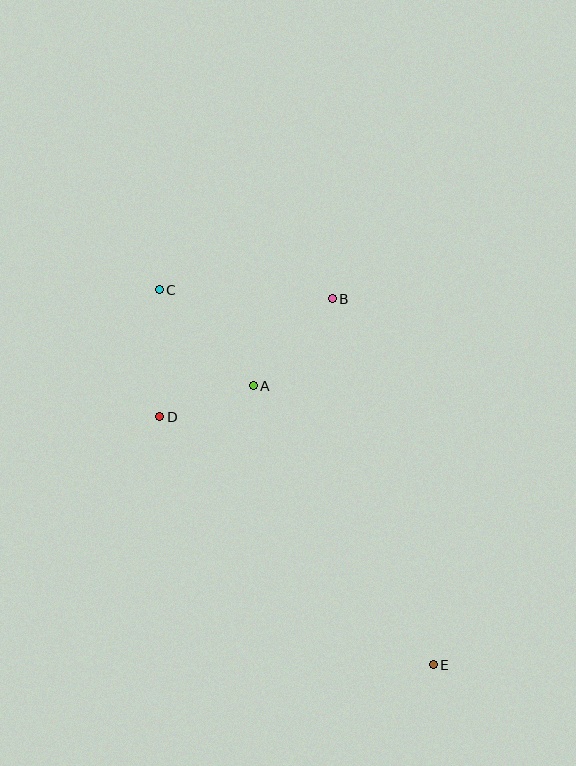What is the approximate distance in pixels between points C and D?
The distance between C and D is approximately 127 pixels.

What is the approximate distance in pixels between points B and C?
The distance between B and C is approximately 173 pixels.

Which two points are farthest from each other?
Points C and E are farthest from each other.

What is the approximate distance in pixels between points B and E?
The distance between B and E is approximately 380 pixels.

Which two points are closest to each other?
Points A and D are closest to each other.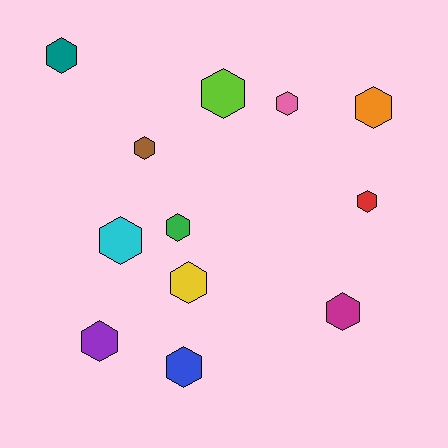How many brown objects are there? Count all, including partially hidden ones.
There is 1 brown object.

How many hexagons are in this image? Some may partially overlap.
There are 12 hexagons.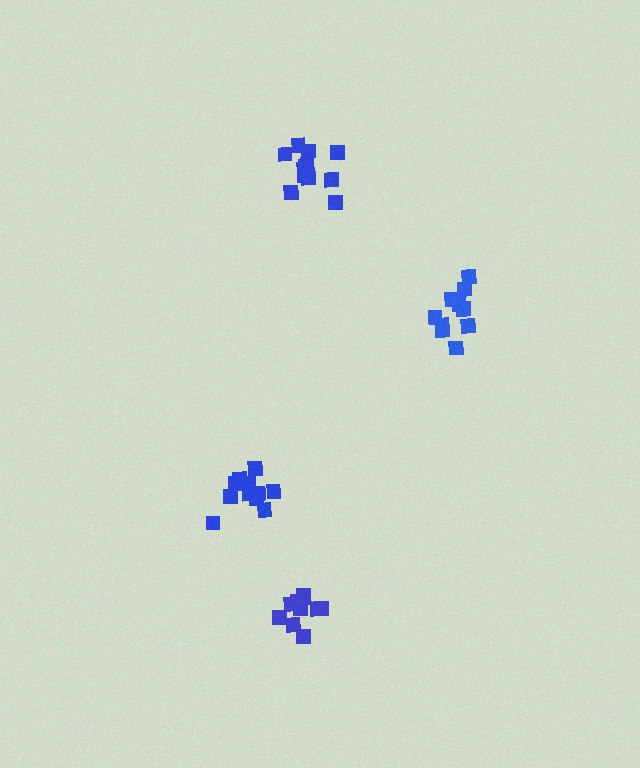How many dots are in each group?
Group 1: 10 dots, Group 2: 10 dots, Group 3: 11 dots, Group 4: 12 dots (43 total).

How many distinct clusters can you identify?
There are 4 distinct clusters.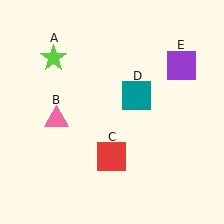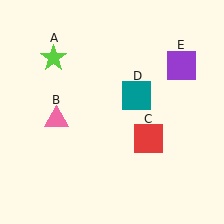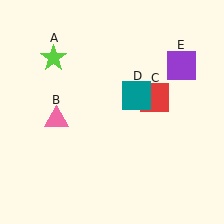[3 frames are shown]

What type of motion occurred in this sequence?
The red square (object C) rotated counterclockwise around the center of the scene.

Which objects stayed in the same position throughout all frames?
Lime star (object A) and pink triangle (object B) and teal square (object D) and purple square (object E) remained stationary.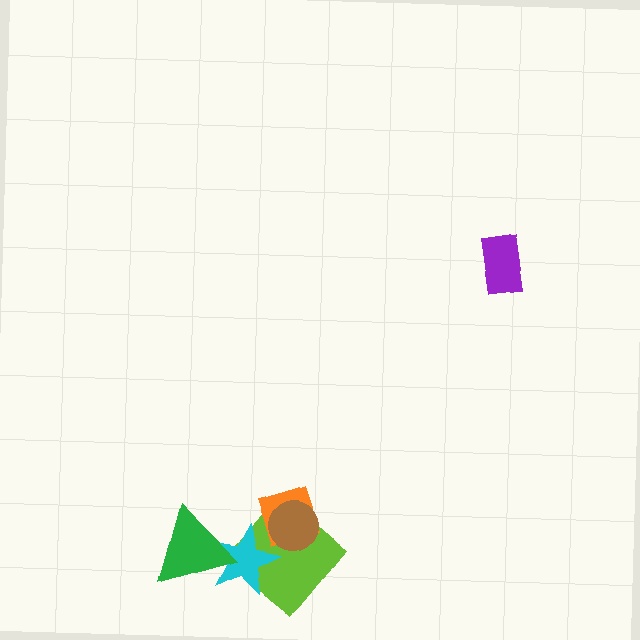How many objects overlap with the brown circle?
2 objects overlap with the brown circle.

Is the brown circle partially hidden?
No, no other shape covers it.